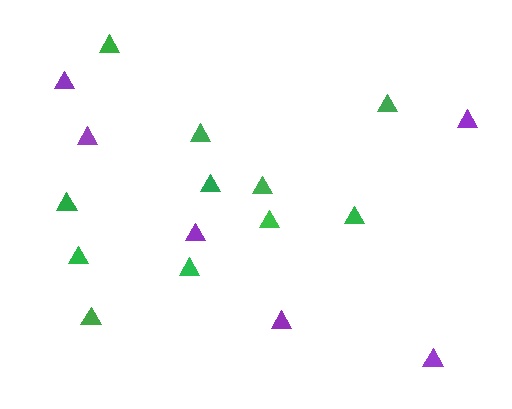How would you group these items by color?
There are 2 groups: one group of purple triangles (6) and one group of green triangles (11).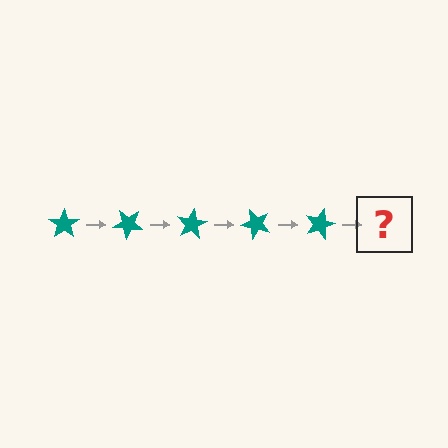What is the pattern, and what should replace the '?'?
The pattern is that the star rotates 40 degrees each step. The '?' should be a teal star rotated 200 degrees.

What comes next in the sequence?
The next element should be a teal star rotated 200 degrees.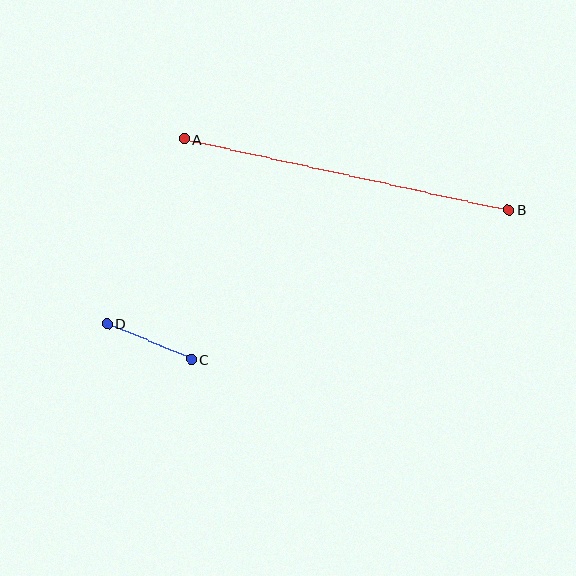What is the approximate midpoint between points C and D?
The midpoint is at approximately (149, 342) pixels.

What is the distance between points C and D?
The distance is approximately 91 pixels.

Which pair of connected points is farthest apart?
Points A and B are farthest apart.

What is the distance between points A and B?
The distance is approximately 333 pixels.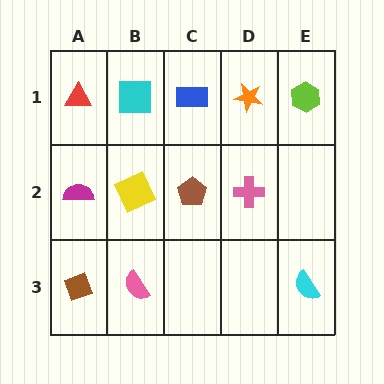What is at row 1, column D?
An orange star.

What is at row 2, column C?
A brown pentagon.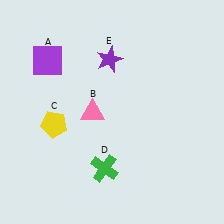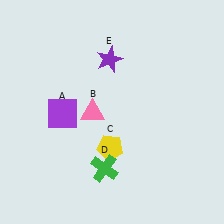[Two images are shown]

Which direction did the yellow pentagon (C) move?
The yellow pentagon (C) moved right.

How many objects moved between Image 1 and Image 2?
2 objects moved between the two images.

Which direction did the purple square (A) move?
The purple square (A) moved down.